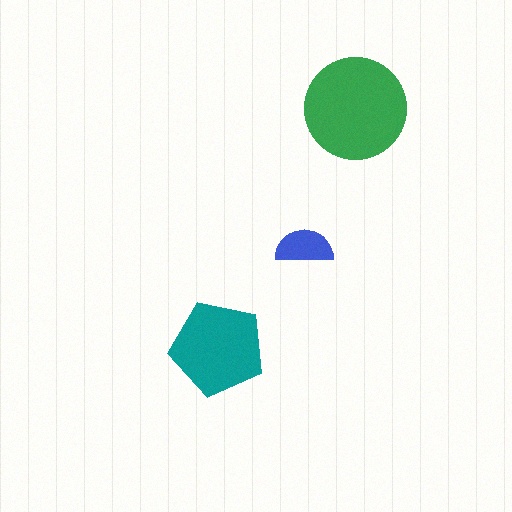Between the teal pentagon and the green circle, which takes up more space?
The green circle.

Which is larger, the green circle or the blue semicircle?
The green circle.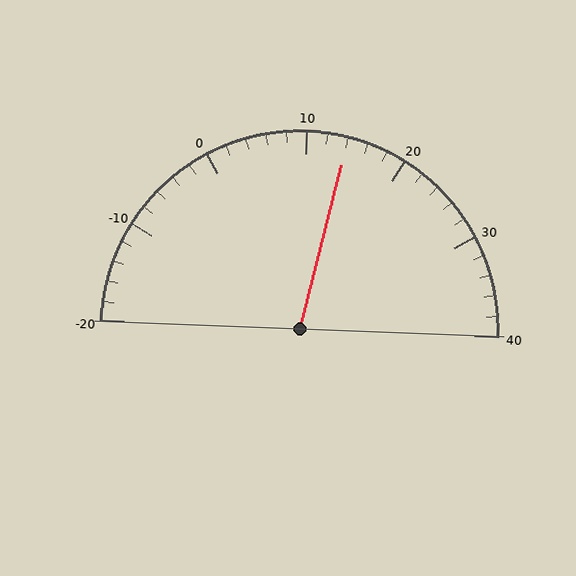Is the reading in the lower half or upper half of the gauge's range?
The reading is in the upper half of the range (-20 to 40).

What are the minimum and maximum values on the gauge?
The gauge ranges from -20 to 40.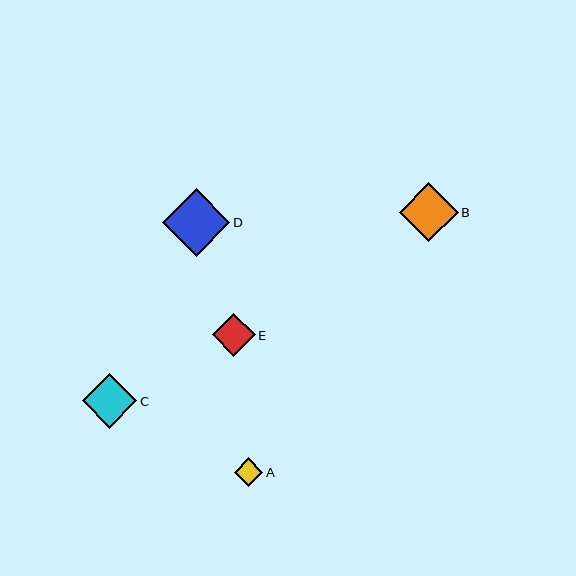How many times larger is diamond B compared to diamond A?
Diamond B is approximately 2.1 times the size of diamond A.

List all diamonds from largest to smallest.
From largest to smallest: D, B, C, E, A.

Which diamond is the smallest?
Diamond A is the smallest with a size of approximately 28 pixels.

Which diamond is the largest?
Diamond D is the largest with a size of approximately 68 pixels.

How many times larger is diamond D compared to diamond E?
Diamond D is approximately 1.6 times the size of diamond E.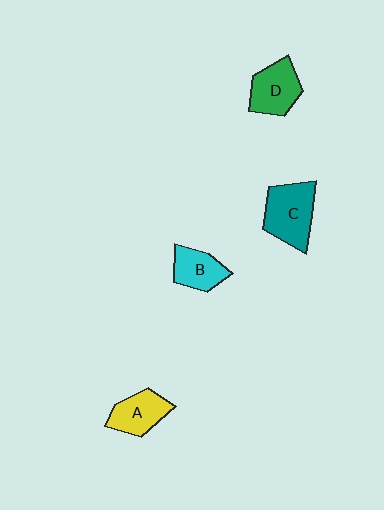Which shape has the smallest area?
Shape B (cyan).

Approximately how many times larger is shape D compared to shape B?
Approximately 1.2 times.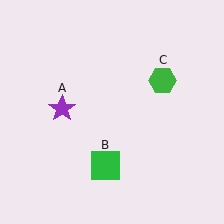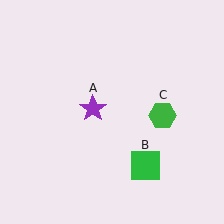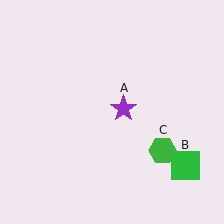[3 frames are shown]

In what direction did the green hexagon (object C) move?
The green hexagon (object C) moved down.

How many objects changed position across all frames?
3 objects changed position: purple star (object A), green square (object B), green hexagon (object C).